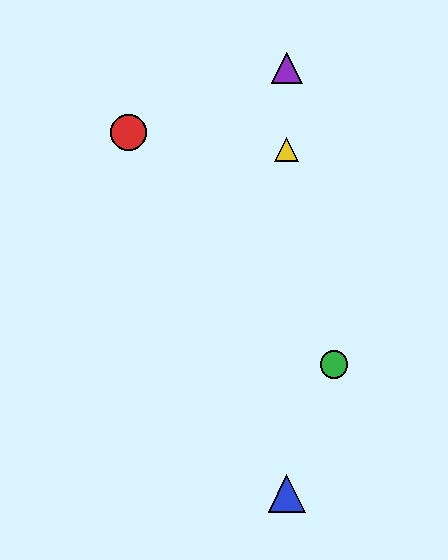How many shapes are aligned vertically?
3 shapes (the blue triangle, the yellow triangle, the purple triangle) are aligned vertically.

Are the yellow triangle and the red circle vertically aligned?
No, the yellow triangle is at x≈287 and the red circle is at x≈129.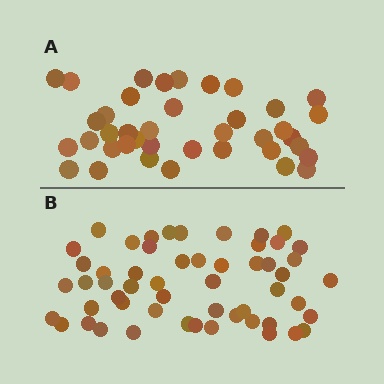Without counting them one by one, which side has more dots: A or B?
Region B (the bottom region) has more dots.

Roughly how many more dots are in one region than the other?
Region B has approximately 15 more dots than region A.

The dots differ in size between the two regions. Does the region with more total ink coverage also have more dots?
No. Region A has more total ink coverage because its dots are larger, but region B actually contains more individual dots. Total area can be misleading — the number of items is what matters here.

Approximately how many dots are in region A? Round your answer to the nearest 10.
About 40 dots. (The exact count is 39, which rounds to 40.)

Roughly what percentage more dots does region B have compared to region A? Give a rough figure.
About 40% more.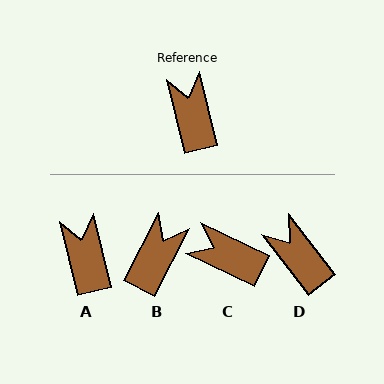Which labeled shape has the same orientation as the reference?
A.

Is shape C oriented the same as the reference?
No, it is off by about 52 degrees.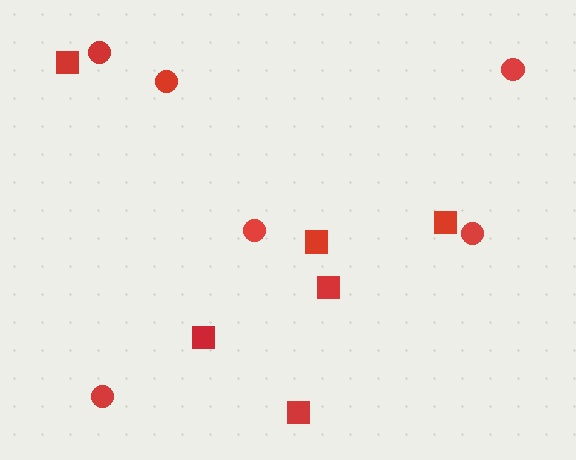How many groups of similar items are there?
There are 2 groups: one group of squares (6) and one group of circles (6).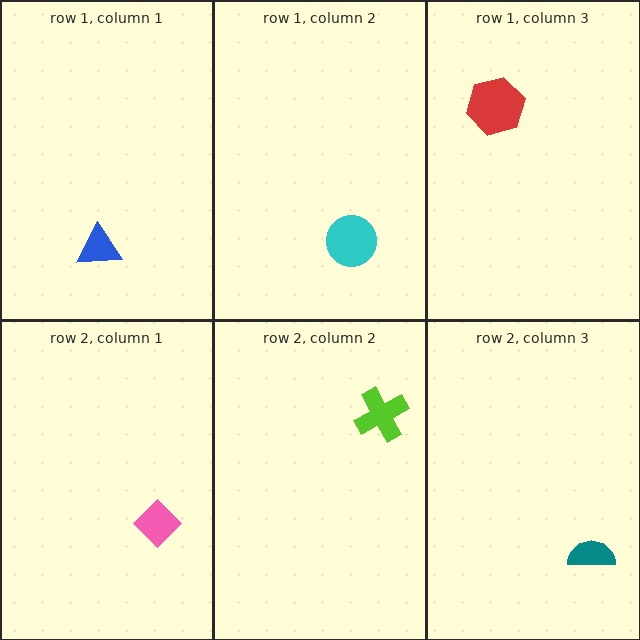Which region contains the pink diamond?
The row 2, column 1 region.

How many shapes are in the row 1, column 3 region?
1.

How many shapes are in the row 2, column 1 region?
1.